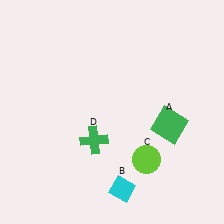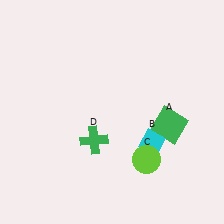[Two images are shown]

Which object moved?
The cyan diamond (B) moved up.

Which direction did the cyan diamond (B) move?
The cyan diamond (B) moved up.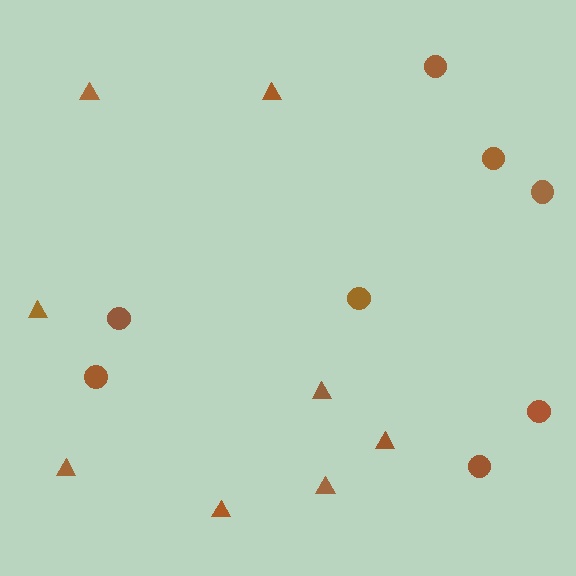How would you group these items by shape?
There are 2 groups: one group of circles (8) and one group of triangles (8).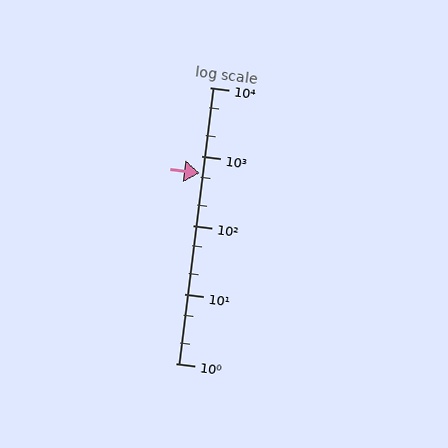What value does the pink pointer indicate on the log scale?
The pointer indicates approximately 570.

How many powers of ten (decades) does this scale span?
The scale spans 4 decades, from 1 to 10000.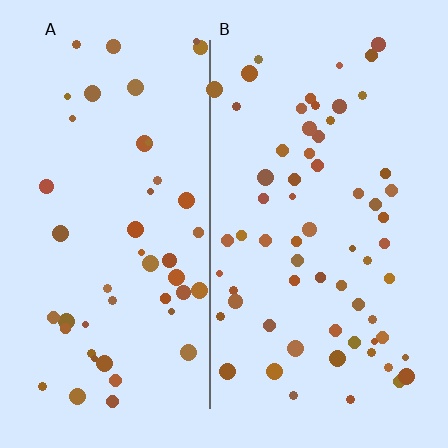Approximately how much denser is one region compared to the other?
Approximately 1.3× — region B over region A.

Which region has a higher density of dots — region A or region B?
B (the right).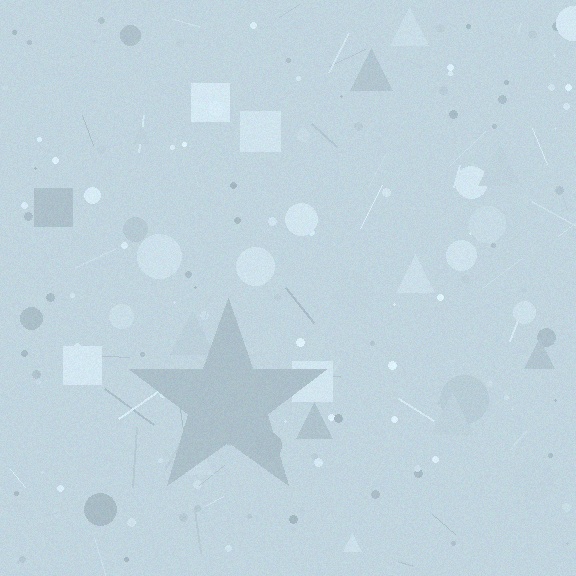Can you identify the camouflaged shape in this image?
The camouflaged shape is a star.